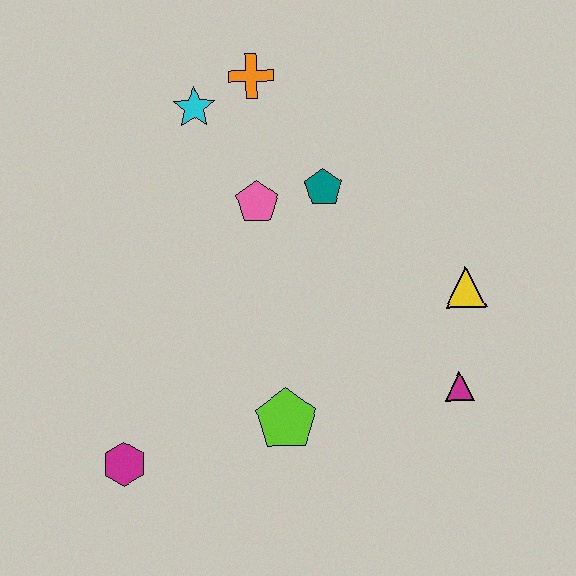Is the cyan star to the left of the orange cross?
Yes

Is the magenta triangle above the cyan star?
No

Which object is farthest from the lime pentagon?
The orange cross is farthest from the lime pentagon.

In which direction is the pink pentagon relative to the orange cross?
The pink pentagon is below the orange cross.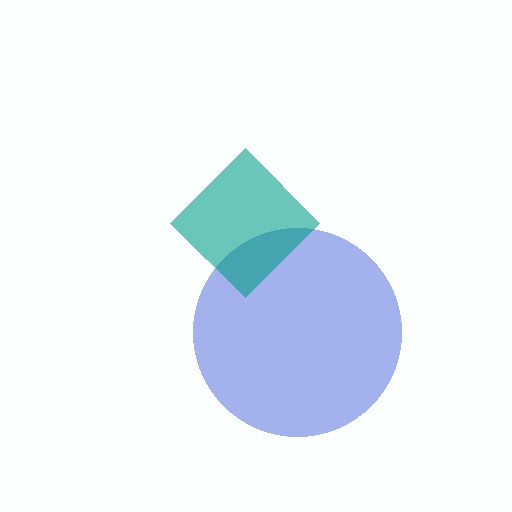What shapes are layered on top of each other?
The layered shapes are: a blue circle, a teal diamond.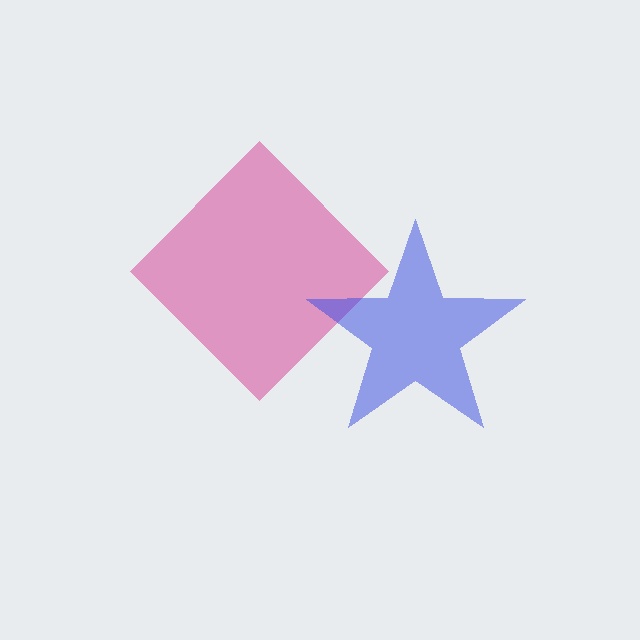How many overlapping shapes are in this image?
There are 2 overlapping shapes in the image.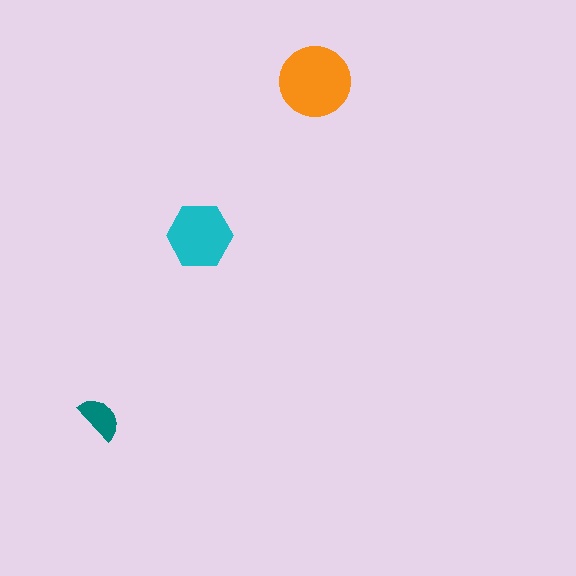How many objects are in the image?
There are 3 objects in the image.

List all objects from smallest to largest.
The teal semicircle, the cyan hexagon, the orange circle.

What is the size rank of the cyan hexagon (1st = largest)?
2nd.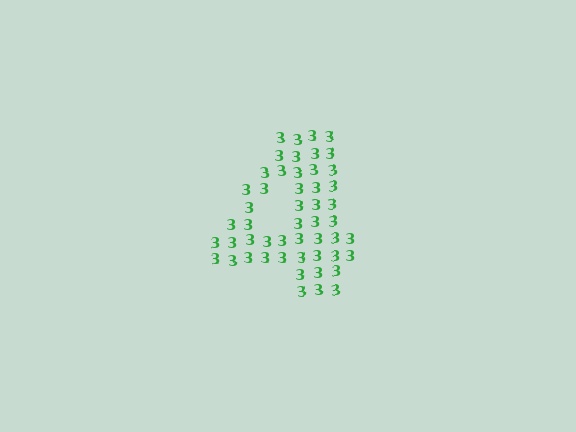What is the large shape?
The large shape is the digit 4.